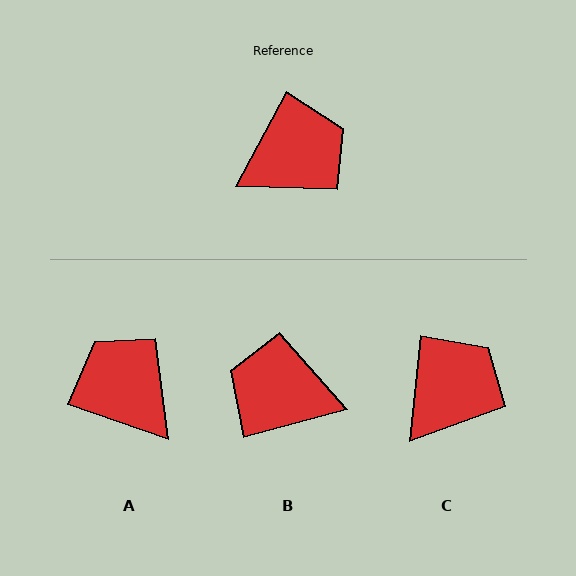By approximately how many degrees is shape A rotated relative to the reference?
Approximately 99 degrees counter-clockwise.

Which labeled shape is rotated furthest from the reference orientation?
B, about 133 degrees away.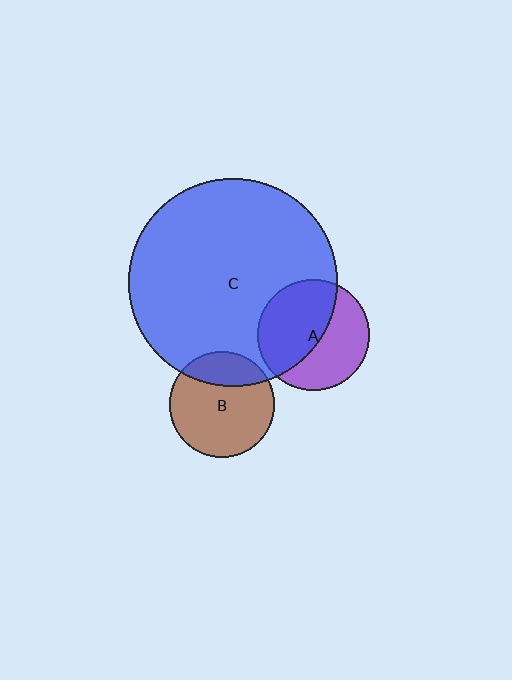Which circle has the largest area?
Circle C (blue).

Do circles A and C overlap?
Yes.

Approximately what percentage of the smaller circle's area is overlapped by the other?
Approximately 55%.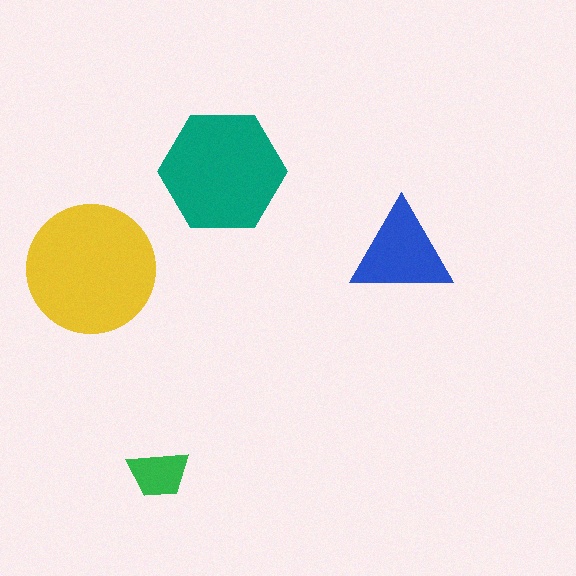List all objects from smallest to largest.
The green trapezoid, the blue triangle, the teal hexagon, the yellow circle.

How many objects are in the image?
There are 4 objects in the image.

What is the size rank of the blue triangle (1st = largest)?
3rd.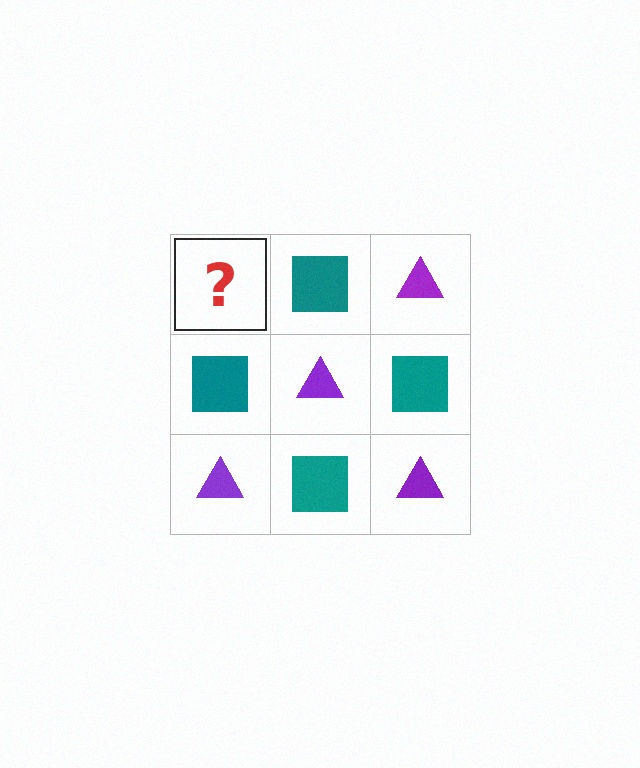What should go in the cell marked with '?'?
The missing cell should contain a purple triangle.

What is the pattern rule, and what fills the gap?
The rule is that it alternates purple triangle and teal square in a checkerboard pattern. The gap should be filled with a purple triangle.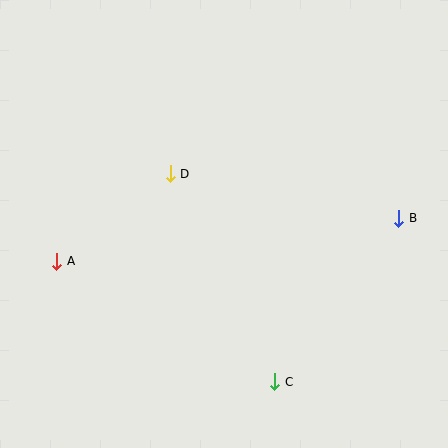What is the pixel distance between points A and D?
The distance between A and D is 143 pixels.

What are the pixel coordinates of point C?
Point C is at (275, 382).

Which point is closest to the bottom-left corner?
Point A is closest to the bottom-left corner.